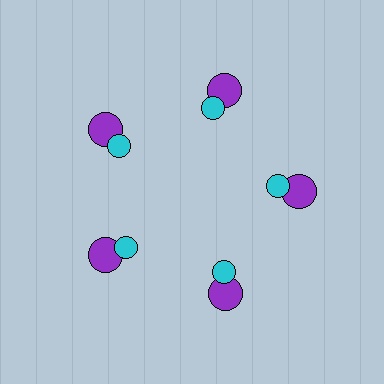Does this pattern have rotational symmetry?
Yes, this pattern has 5-fold rotational symmetry. It looks the same after rotating 72 degrees around the center.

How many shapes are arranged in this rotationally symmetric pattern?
There are 10 shapes, arranged in 5 groups of 2.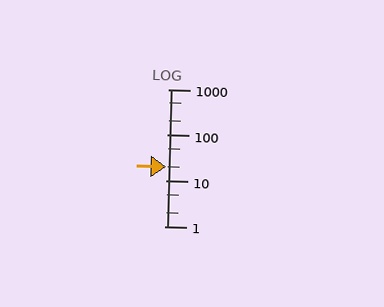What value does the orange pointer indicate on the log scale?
The pointer indicates approximately 20.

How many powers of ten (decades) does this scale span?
The scale spans 3 decades, from 1 to 1000.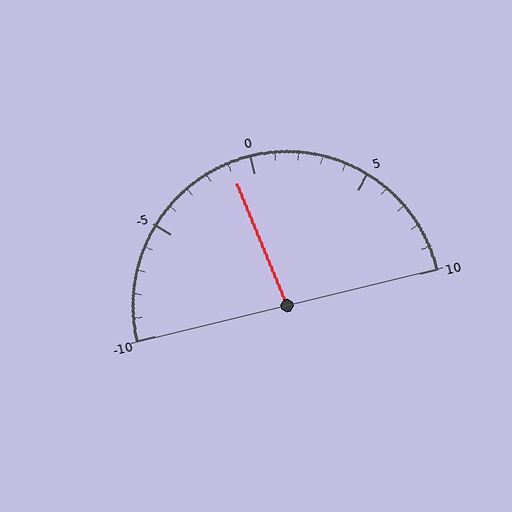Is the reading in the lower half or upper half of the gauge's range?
The reading is in the lower half of the range (-10 to 10).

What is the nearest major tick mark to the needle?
The nearest major tick mark is 0.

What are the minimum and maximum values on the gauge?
The gauge ranges from -10 to 10.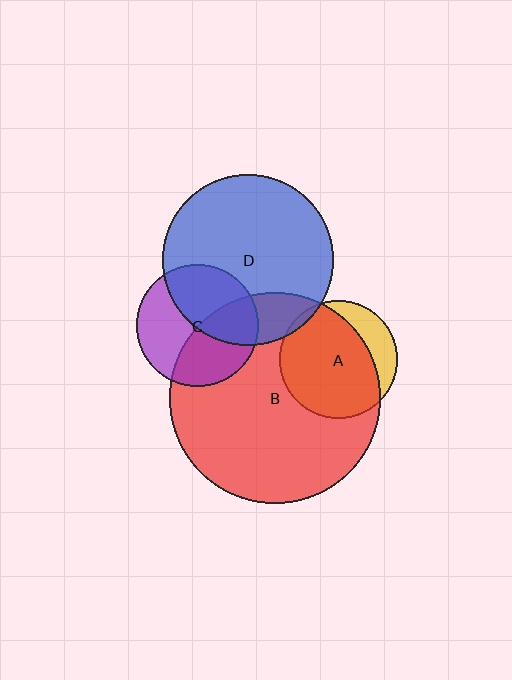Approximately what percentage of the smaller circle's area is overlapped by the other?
Approximately 80%.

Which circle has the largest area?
Circle B (red).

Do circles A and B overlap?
Yes.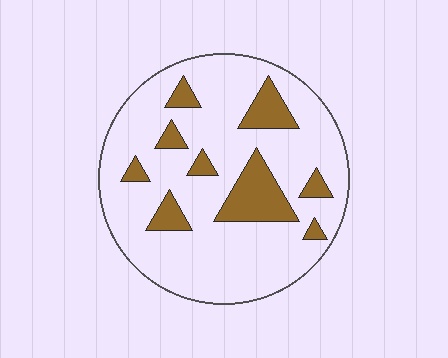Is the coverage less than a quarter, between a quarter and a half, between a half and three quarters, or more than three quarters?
Less than a quarter.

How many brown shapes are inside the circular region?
9.